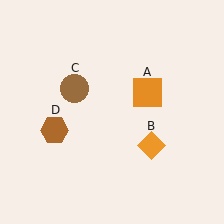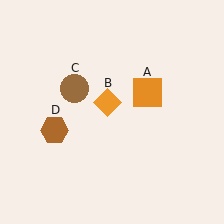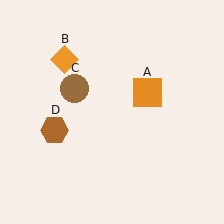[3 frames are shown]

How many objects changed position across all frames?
1 object changed position: orange diamond (object B).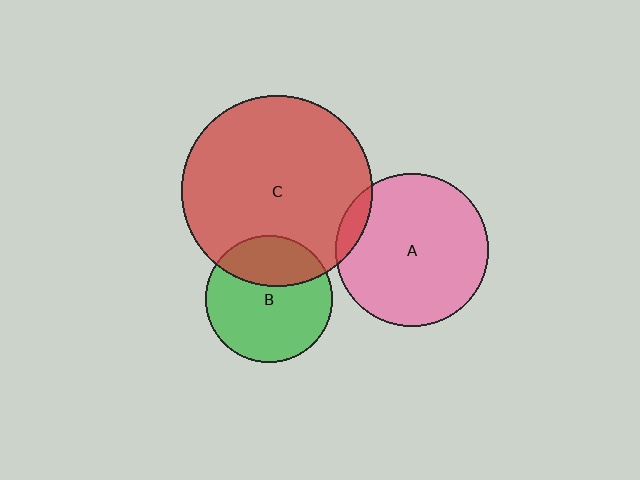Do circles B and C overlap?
Yes.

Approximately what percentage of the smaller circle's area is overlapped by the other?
Approximately 30%.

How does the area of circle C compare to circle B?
Approximately 2.3 times.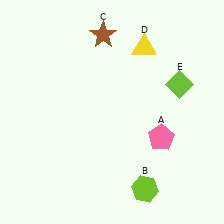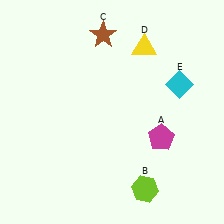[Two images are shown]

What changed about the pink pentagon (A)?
In Image 1, A is pink. In Image 2, it changed to magenta.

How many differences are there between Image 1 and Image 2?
There are 2 differences between the two images.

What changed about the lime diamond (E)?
In Image 1, E is lime. In Image 2, it changed to cyan.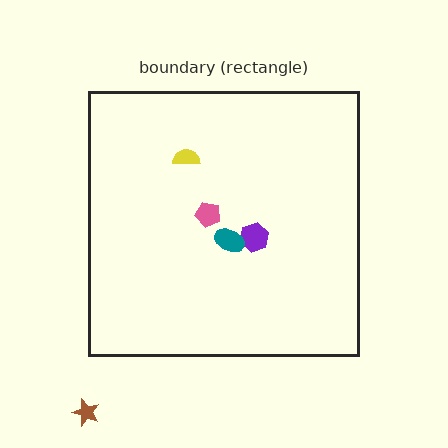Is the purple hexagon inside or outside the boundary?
Inside.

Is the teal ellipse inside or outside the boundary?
Inside.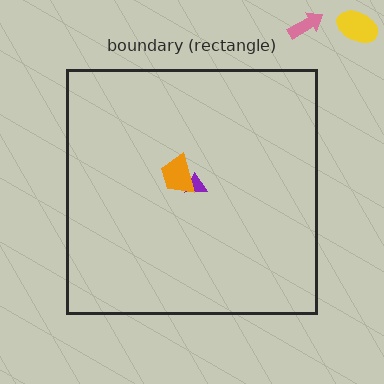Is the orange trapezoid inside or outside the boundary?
Inside.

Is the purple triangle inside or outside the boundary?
Inside.